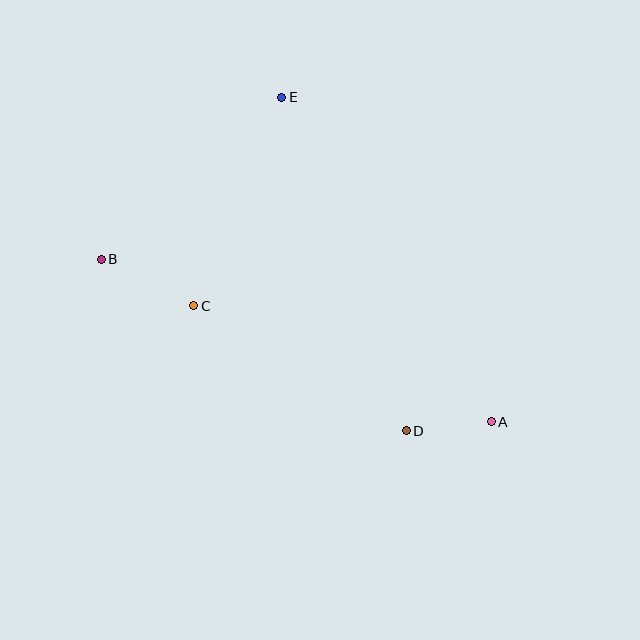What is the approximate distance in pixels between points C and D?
The distance between C and D is approximately 247 pixels.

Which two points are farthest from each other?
Points A and B are farthest from each other.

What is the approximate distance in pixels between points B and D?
The distance between B and D is approximately 350 pixels.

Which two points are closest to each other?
Points A and D are closest to each other.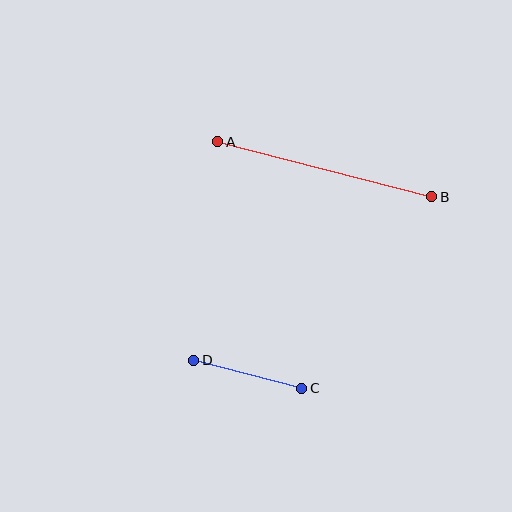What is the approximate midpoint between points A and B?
The midpoint is at approximately (325, 169) pixels.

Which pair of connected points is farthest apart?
Points A and B are farthest apart.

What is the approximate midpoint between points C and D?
The midpoint is at approximately (248, 374) pixels.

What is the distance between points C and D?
The distance is approximately 112 pixels.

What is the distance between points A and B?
The distance is approximately 221 pixels.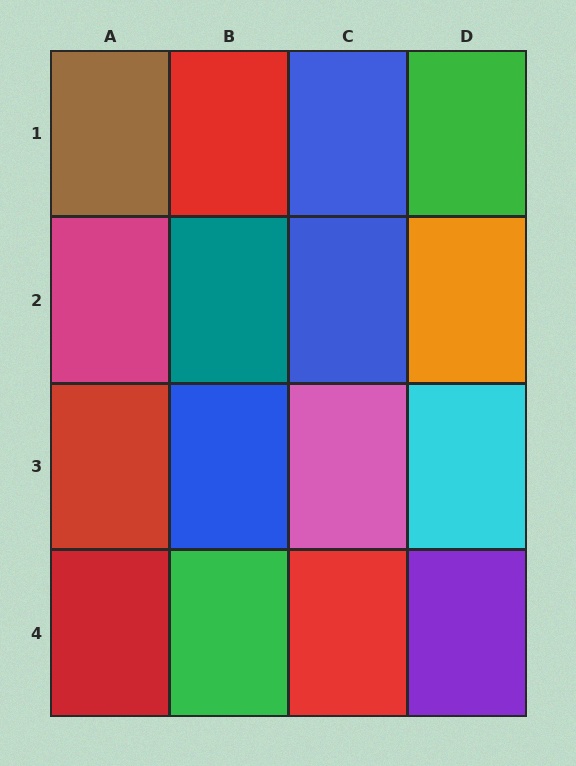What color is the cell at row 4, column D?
Purple.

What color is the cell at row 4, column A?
Red.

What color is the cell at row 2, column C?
Blue.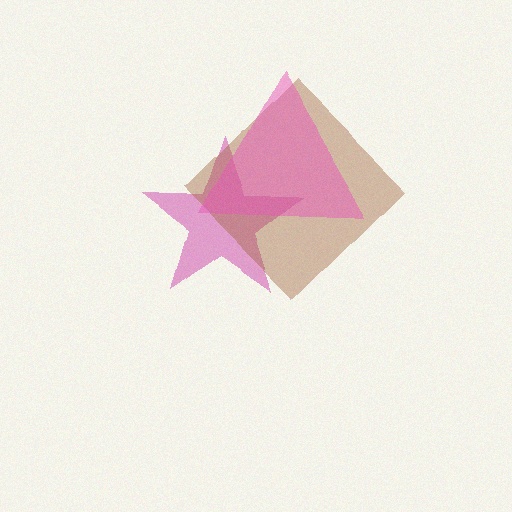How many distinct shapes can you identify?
There are 3 distinct shapes: a magenta star, a brown diamond, a pink triangle.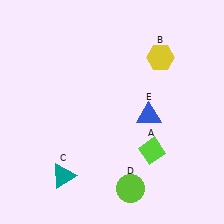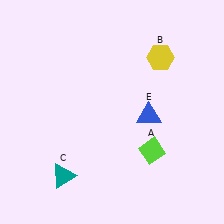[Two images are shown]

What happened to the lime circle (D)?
The lime circle (D) was removed in Image 2. It was in the bottom-right area of Image 1.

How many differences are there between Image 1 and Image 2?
There is 1 difference between the two images.